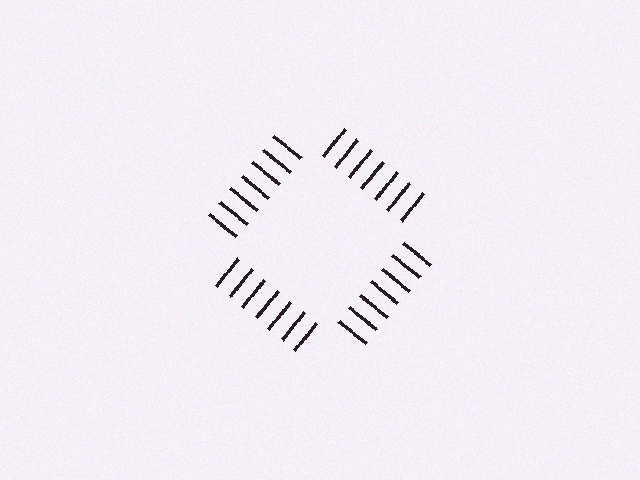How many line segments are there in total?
28 — 7 along each of the 4 edges.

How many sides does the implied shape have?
4 sides — the line-ends trace a square.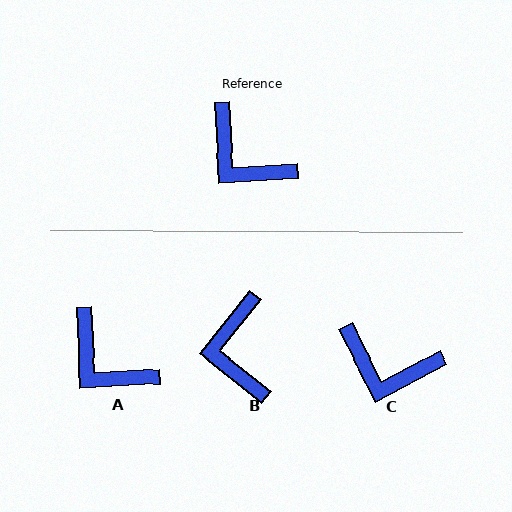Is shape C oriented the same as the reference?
No, it is off by about 25 degrees.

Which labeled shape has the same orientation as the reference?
A.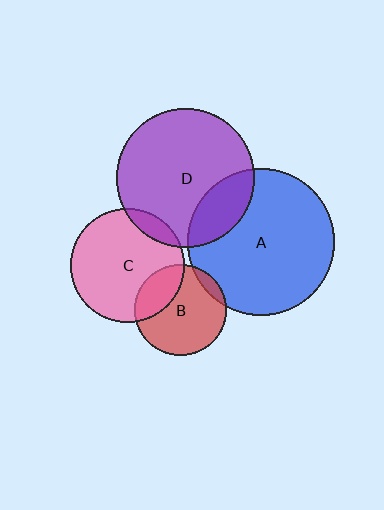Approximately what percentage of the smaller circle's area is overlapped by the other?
Approximately 20%.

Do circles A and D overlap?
Yes.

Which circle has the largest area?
Circle A (blue).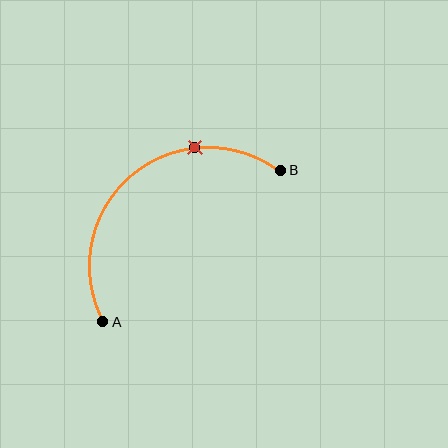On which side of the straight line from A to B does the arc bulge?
The arc bulges above and to the left of the straight line connecting A and B.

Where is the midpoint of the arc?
The arc midpoint is the point on the curve farthest from the straight line joining A and B. It sits above and to the left of that line.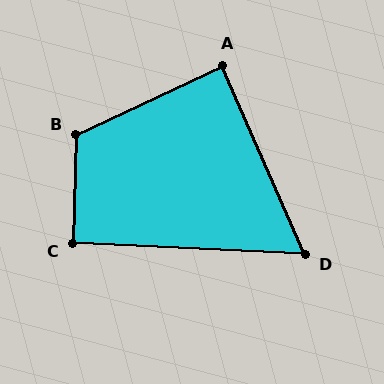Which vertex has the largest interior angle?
B, at approximately 117 degrees.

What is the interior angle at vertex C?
Approximately 91 degrees (approximately right).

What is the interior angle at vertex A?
Approximately 89 degrees (approximately right).